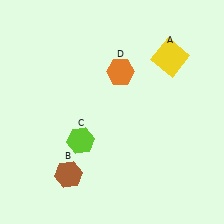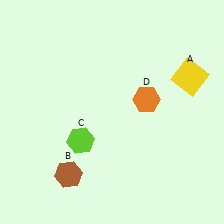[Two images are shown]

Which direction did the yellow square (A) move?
The yellow square (A) moved right.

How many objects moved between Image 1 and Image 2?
2 objects moved between the two images.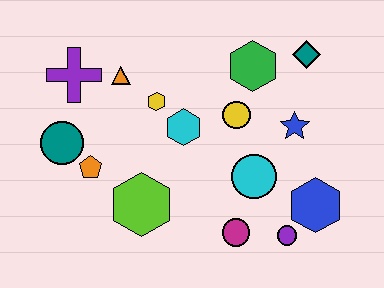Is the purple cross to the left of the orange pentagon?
Yes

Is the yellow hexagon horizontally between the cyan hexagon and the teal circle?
Yes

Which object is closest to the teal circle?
The orange pentagon is closest to the teal circle.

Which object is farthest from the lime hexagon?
The teal diamond is farthest from the lime hexagon.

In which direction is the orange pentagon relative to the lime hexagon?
The orange pentagon is to the left of the lime hexagon.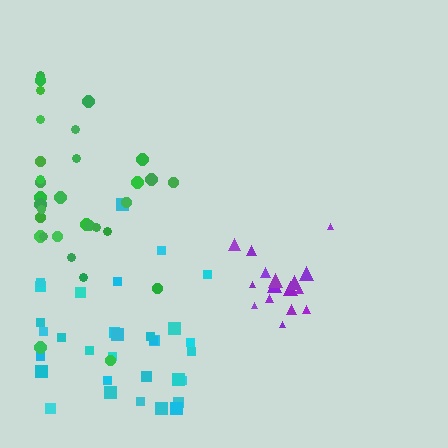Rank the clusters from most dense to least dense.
purple, cyan, green.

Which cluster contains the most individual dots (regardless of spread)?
Cyan (32).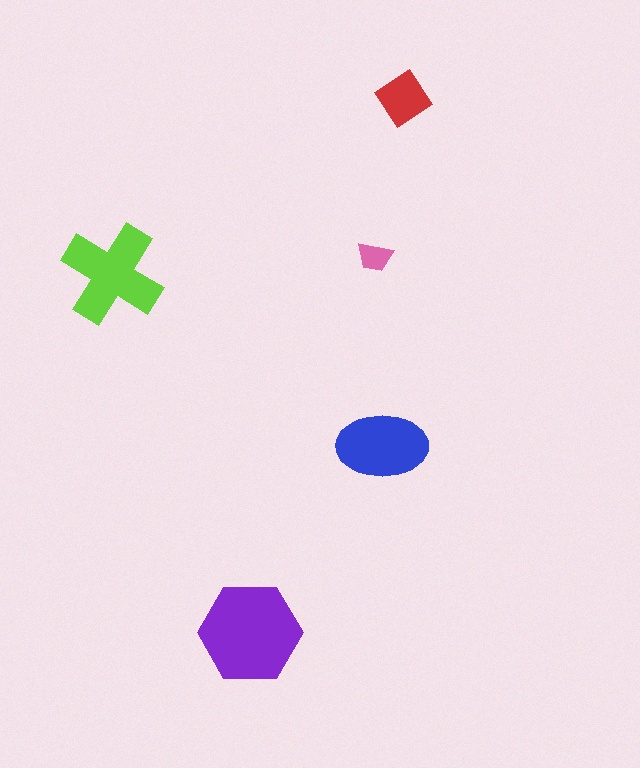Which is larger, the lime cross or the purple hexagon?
The purple hexagon.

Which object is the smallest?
The pink trapezoid.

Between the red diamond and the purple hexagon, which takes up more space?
The purple hexagon.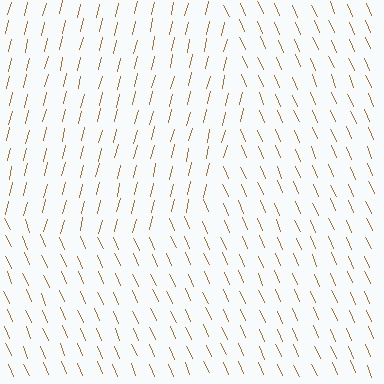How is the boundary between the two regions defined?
The boundary is defined purely by a change in line orientation (approximately 38 degrees difference). All lines are the same color and thickness.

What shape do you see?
I see a circle.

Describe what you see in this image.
The image is filled with small brown line segments. A circle region in the image has lines oriented differently from the surrounding lines, creating a visible texture boundary.